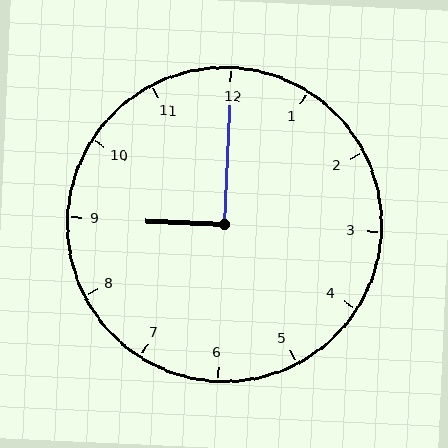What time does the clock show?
9:00.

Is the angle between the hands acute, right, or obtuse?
It is right.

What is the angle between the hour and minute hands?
Approximately 90 degrees.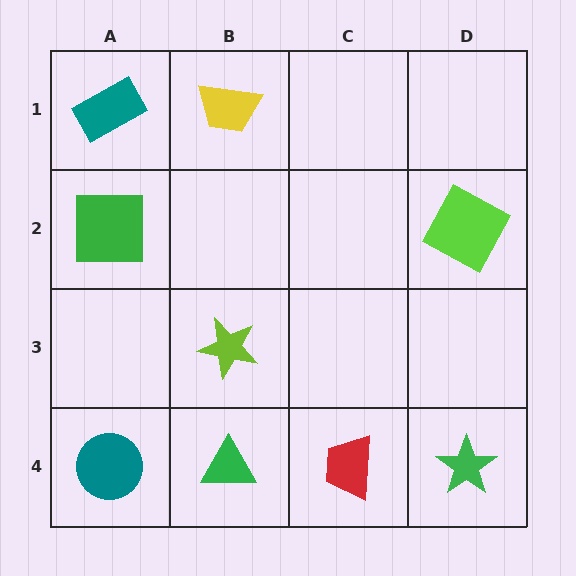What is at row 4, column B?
A green triangle.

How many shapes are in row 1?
2 shapes.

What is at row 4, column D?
A green star.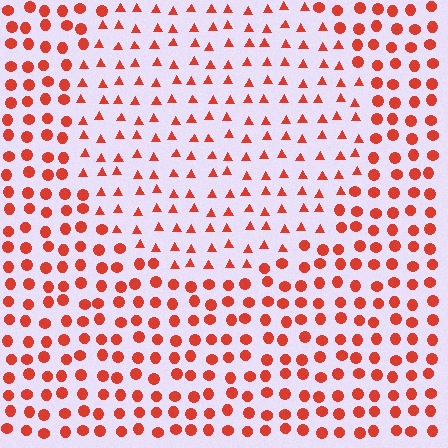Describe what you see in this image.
The image is filled with small red elements arranged in a uniform grid. A circle-shaped region contains triangles, while the surrounding area contains circles. The boundary is defined purely by the change in element shape.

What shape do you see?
I see a circle.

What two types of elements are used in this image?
The image uses triangles inside the circle region and circles outside it.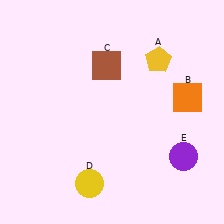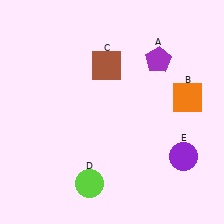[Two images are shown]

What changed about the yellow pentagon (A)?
In Image 1, A is yellow. In Image 2, it changed to purple.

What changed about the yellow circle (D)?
In Image 1, D is yellow. In Image 2, it changed to lime.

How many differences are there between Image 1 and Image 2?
There are 2 differences between the two images.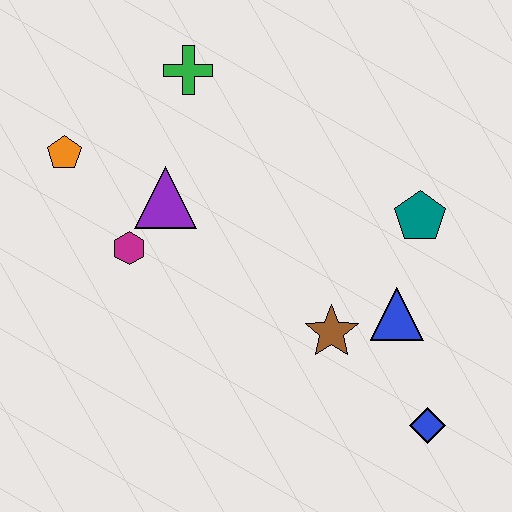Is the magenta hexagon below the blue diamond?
No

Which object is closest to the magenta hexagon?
The purple triangle is closest to the magenta hexagon.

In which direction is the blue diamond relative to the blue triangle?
The blue diamond is below the blue triangle.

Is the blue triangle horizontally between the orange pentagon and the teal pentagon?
Yes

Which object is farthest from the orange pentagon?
The blue diamond is farthest from the orange pentagon.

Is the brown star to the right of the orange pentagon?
Yes